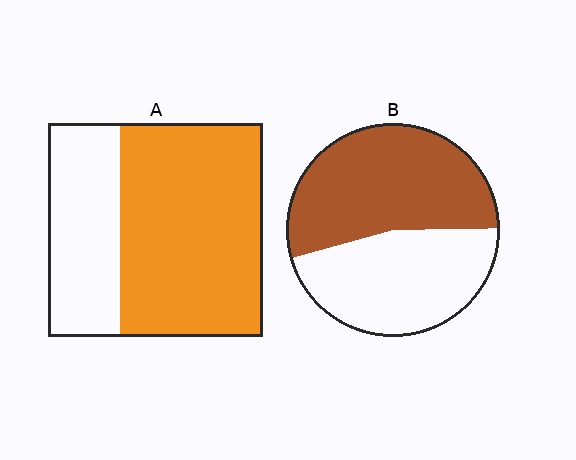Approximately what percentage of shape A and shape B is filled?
A is approximately 65% and B is approximately 55%.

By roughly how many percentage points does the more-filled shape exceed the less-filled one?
By roughly 10 percentage points (A over B).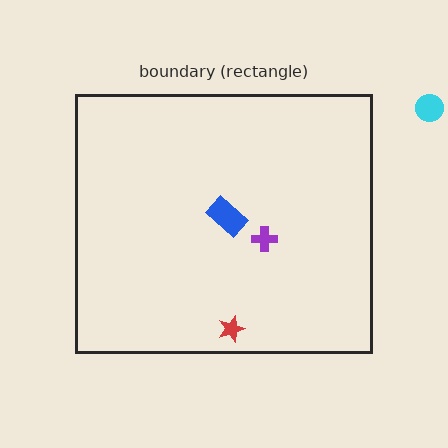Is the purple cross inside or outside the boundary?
Inside.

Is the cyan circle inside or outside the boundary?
Outside.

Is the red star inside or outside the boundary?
Inside.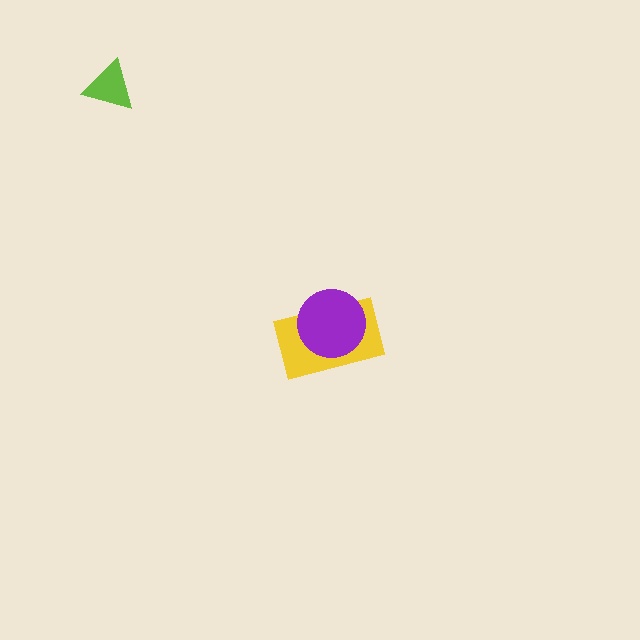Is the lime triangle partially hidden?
No, no other shape covers it.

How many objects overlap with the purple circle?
1 object overlaps with the purple circle.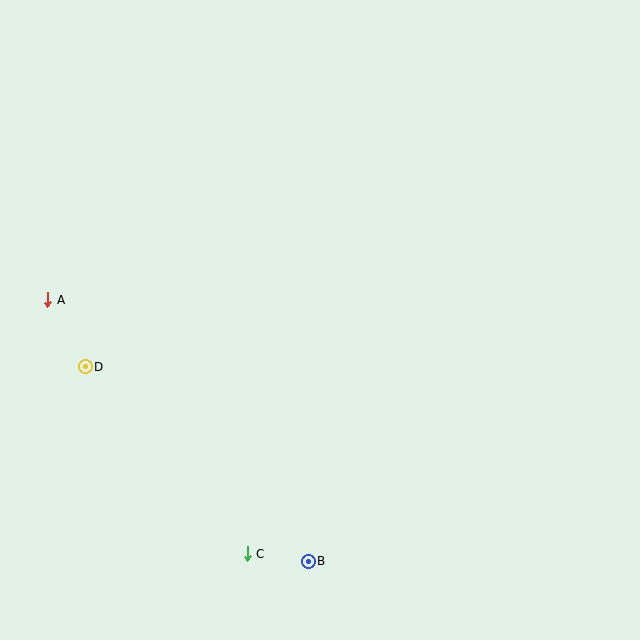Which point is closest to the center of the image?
Point D at (85, 367) is closest to the center.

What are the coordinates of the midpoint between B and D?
The midpoint between B and D is at (197, 464).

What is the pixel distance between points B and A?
The distance between B and A is 369 pixels.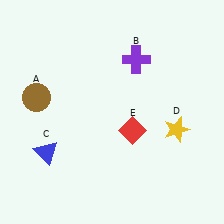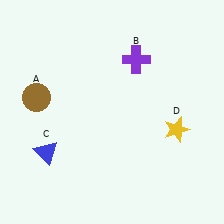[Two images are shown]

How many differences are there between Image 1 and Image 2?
There is 1 difference between the two images.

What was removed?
The red diamond (E) was removed in Image 2.